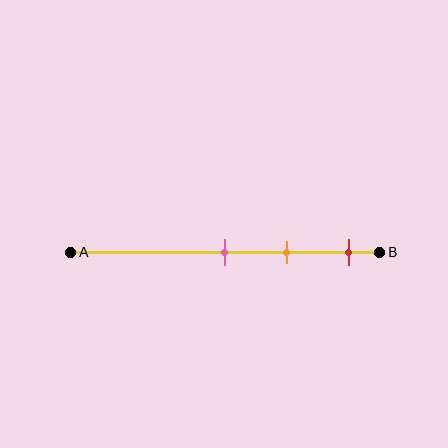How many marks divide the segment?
There are 3 marks dividing the segment.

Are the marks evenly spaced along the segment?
Yes, the marks are approximately evenly spaced.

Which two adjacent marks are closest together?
The pink and orange marks are the closest adjacent pair.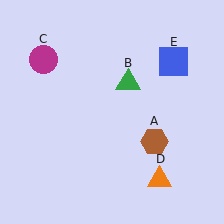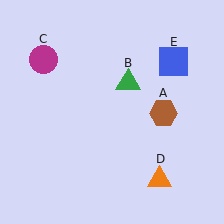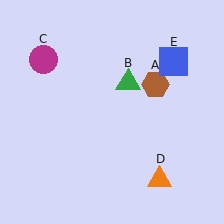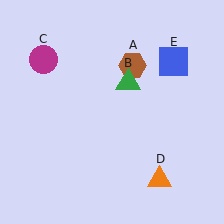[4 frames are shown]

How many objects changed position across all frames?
1 object changed position: brown hexagon (object A).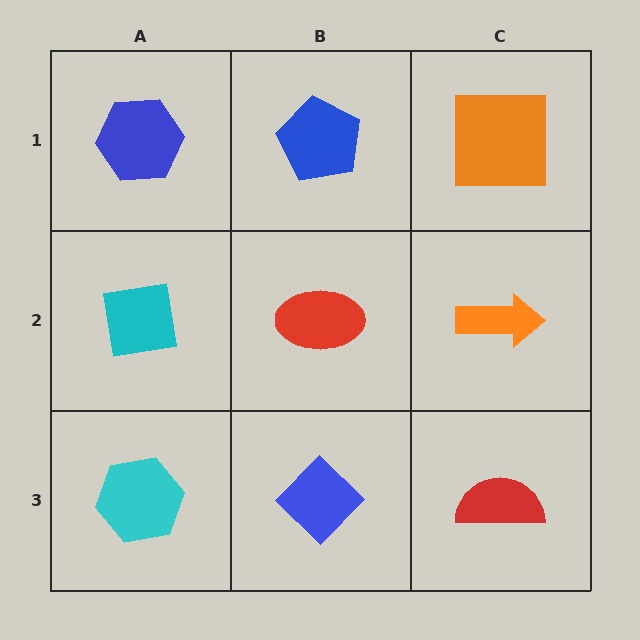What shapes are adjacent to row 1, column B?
A red ellipse (row 2, column B), a blue hexagon (row 1, column A), an orange square (row 1, column C).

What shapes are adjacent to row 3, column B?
A red ellipse (row 2, column B), a cyan hexagon (row 3, column A), a red semicircle (row 3, column C).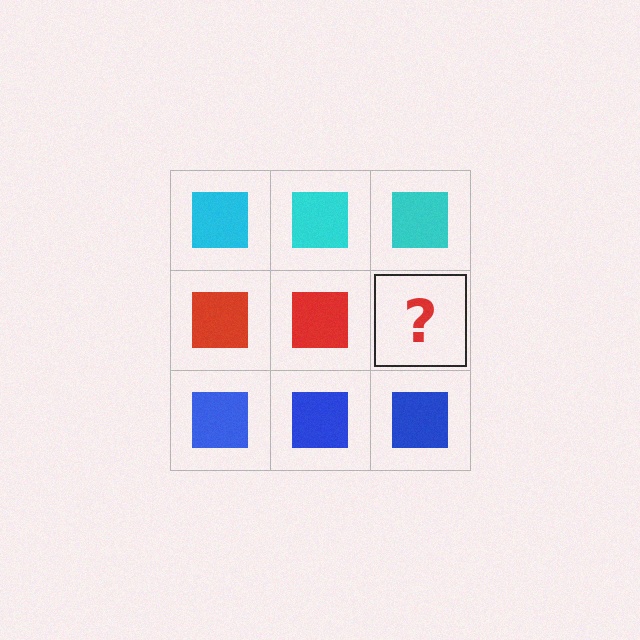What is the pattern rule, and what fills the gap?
The rule is that each row has a consistent color. The gap should be filled with a red square.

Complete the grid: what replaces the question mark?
The question mark should be replaced with a red square.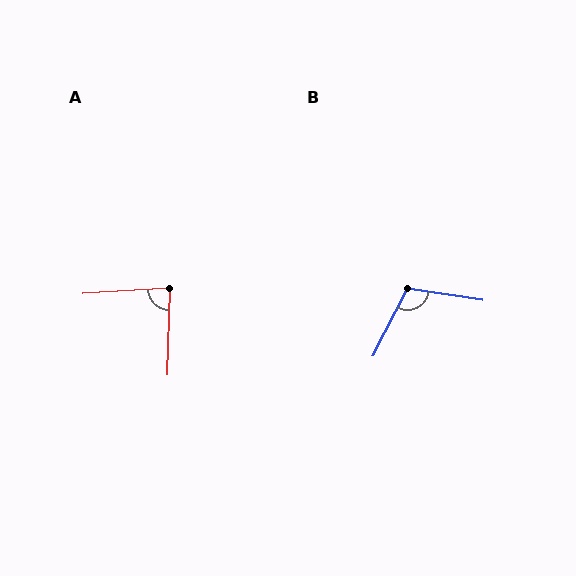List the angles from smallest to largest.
A (85°), B (108°).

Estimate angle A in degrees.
Approximately 85 degrees.